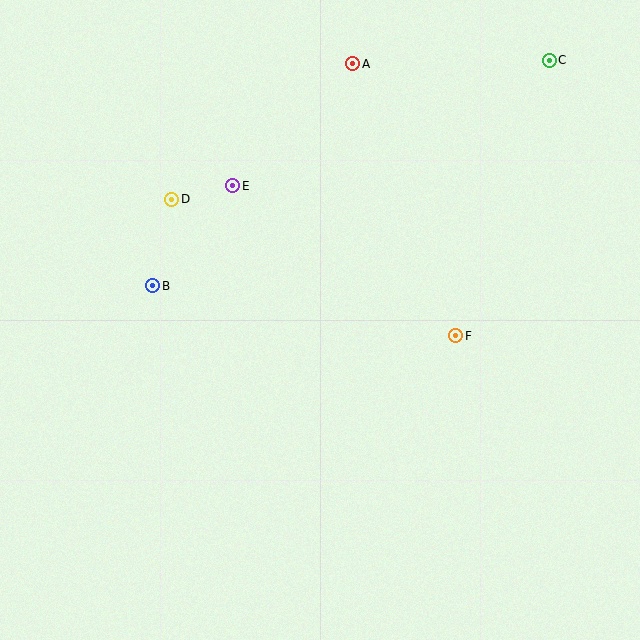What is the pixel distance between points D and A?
The distance between D and A is 226 pixels.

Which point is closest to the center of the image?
Point F at (456, 336) is closest to the center.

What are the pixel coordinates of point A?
Point A is at (353, 64).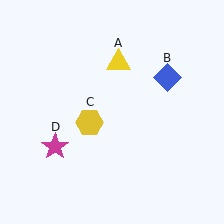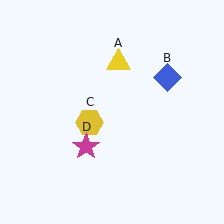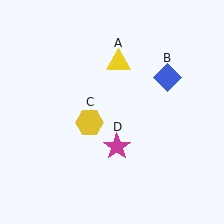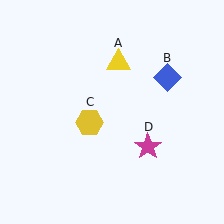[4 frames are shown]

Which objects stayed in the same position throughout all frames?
Yellow triangle (object A) and blue diamond (object B) and yellow hexagon (object C) remained stationary.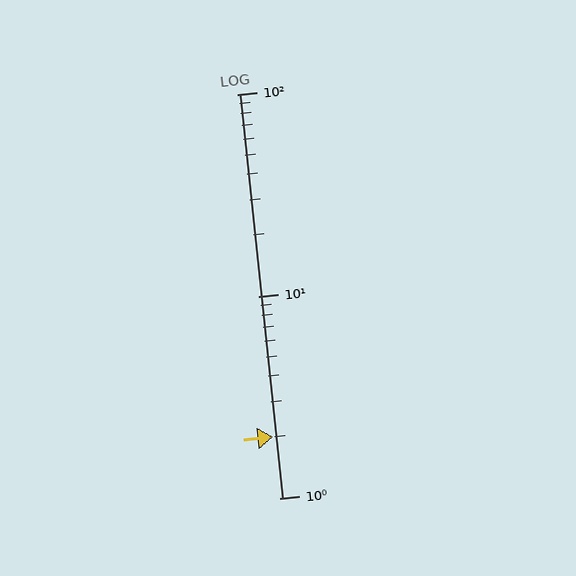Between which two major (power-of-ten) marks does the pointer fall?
The pointer is between 1 and 10.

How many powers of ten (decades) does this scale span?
The scale spans 2 decades, from 1 to 100.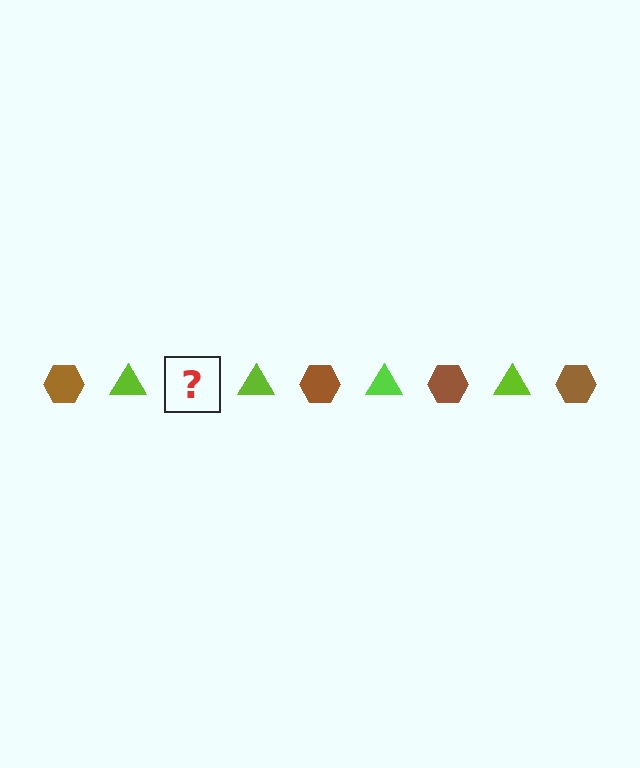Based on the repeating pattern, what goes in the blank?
The blank should be a brown hexagon.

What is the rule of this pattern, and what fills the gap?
The rule is that the pattern alternates between brown hexagon and lime triangle. The gap should be filled with a brown hexagon.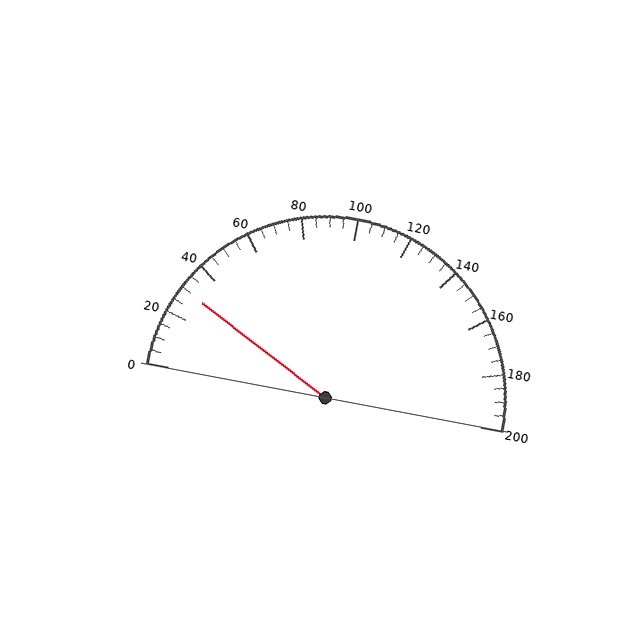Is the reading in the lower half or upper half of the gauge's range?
The reading is in the lower half of the range (0 to 200).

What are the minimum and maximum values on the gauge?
The gauge ranges from 0 to 200.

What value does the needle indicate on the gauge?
The needle indicates approximately 30.